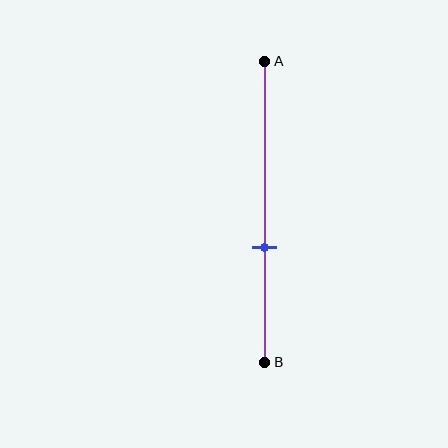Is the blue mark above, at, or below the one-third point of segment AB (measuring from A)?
The blue mark is below the one-third point of segment AB.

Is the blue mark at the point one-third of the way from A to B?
No, the mark is at about 60% from A, not at the 33% one-third point.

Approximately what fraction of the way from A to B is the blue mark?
The blue mark is approximately 60% of the way from A to B.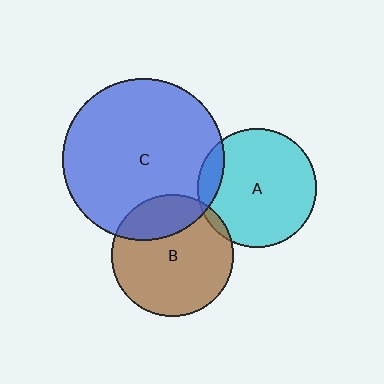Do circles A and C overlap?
Yes.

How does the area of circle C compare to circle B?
Approximately 1.8 times.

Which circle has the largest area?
Circle C (blue).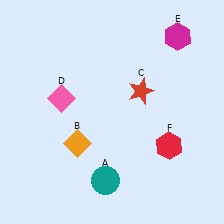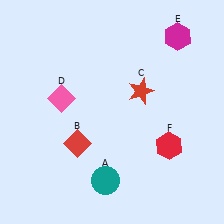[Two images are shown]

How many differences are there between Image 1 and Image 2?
There is 1 difference between the two images.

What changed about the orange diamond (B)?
In Image 1, B is orange. In Image 2, it changed to red.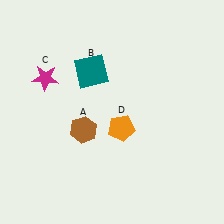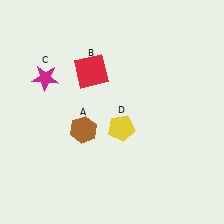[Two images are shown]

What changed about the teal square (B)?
In Image 1, B is teal. In Image 2, it changed to red.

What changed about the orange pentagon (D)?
In Image 1, D is orange. In Image 2, it changed to yellow.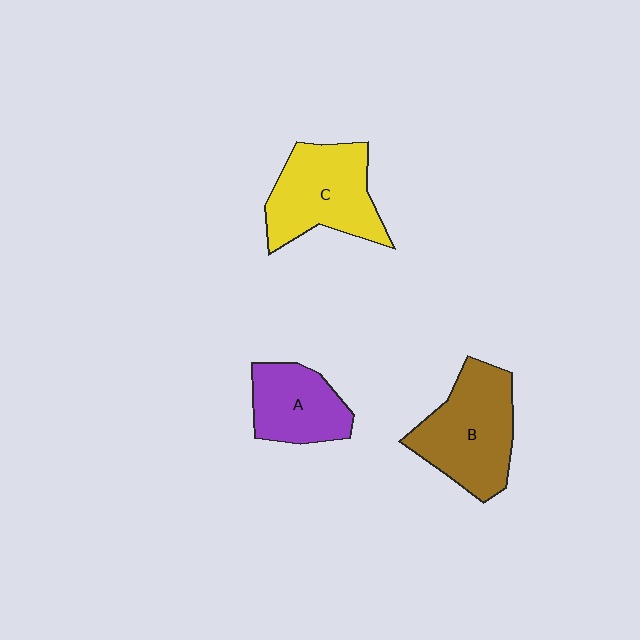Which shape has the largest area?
Shape B (brown).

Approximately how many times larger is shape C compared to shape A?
Approximately 1.4 times.